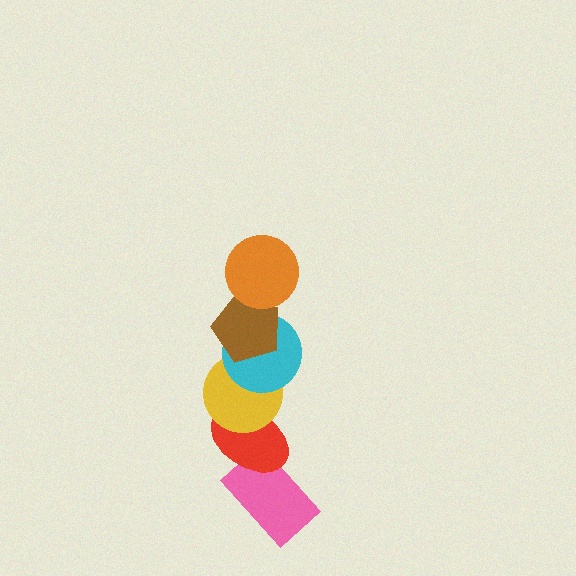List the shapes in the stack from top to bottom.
From top to bottom: the orange circle, the brown pentagon, the cyan circle, the yellow circle, the red ellipse, the pink rectangle.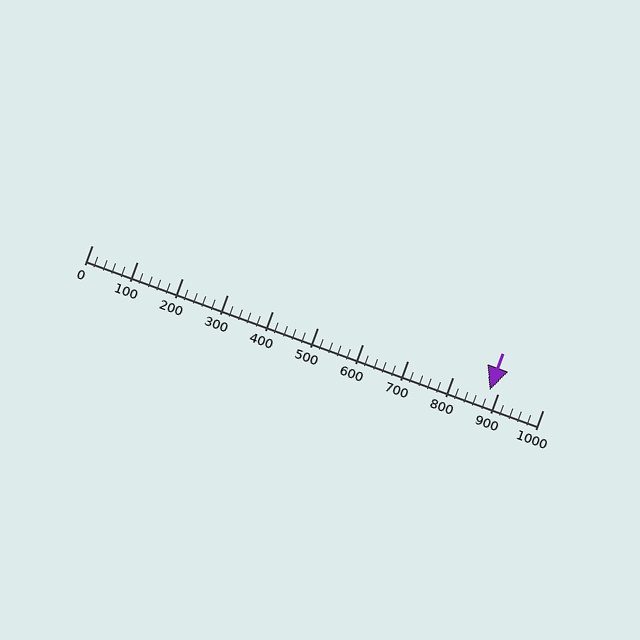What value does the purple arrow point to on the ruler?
The purple arrow points to approximately 882.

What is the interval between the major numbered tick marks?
The major tick marks are spaced 100 units apart.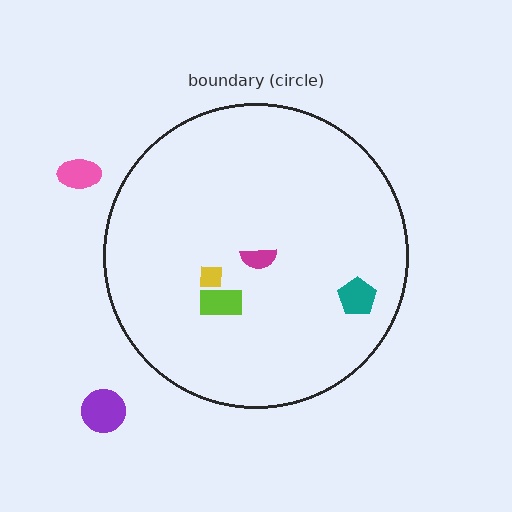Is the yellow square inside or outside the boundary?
Inside.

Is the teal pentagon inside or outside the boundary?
Inside.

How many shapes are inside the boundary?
4 inside, 2 outside.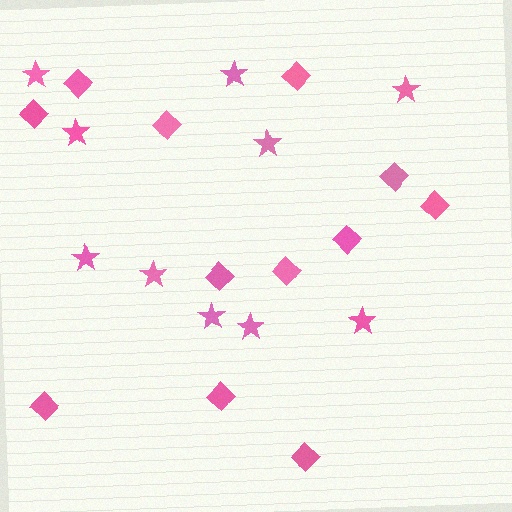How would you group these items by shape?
There are 2 groups: one group of stars (10) and one group of diamonds (12).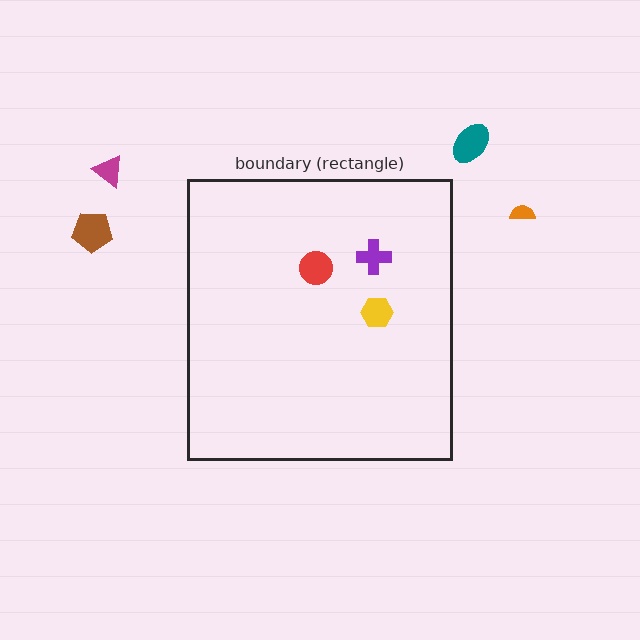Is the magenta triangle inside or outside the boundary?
Outside.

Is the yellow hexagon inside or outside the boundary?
Inside.